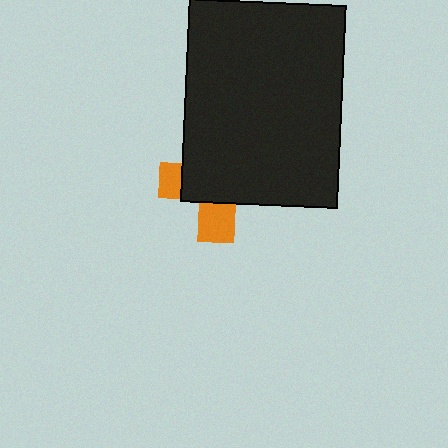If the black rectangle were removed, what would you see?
You would see the complete orange cross.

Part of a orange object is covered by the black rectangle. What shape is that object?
It is a cross.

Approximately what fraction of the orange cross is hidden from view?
Roughly 69% of the orange cross is hidden behind the black rectangle.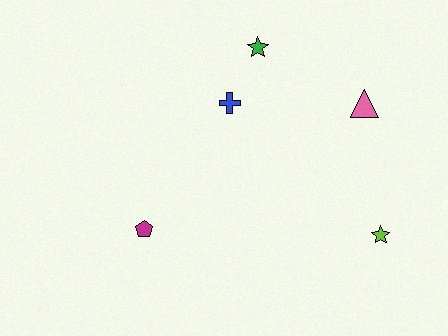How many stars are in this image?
There are 2 stars.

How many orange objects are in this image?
There are no orange objects.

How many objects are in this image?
There are 5 objects.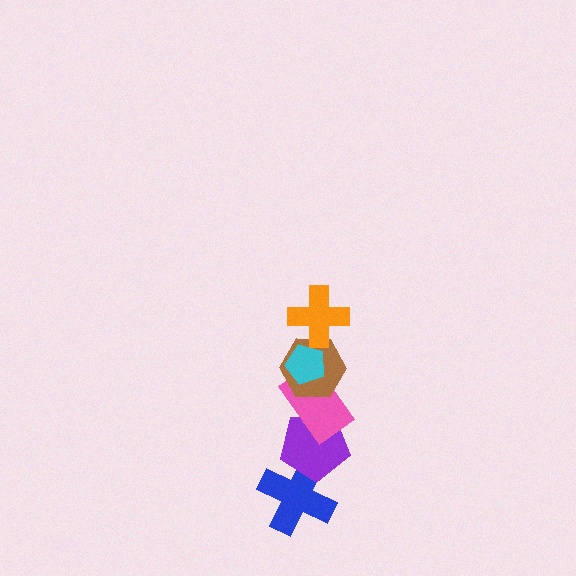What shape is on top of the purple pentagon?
The pink rectangle is on top of the purple pentagon.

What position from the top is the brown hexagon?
The brown hexagon is 3rd from the top.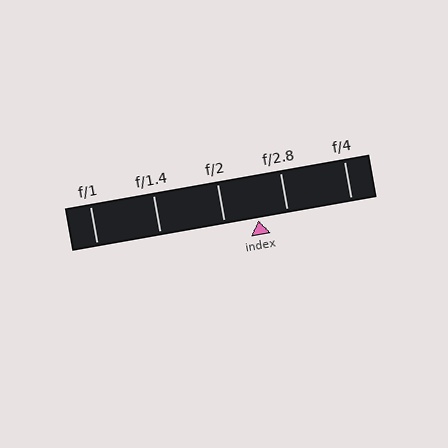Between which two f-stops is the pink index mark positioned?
The index mark is between f/2 and f/2.8.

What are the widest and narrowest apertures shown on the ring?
The widest aperture shown is f/1 and the narrowest is f/4.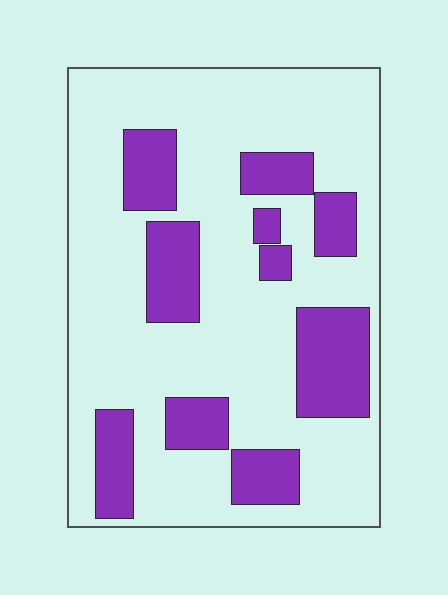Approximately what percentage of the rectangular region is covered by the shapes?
Approximately 25%.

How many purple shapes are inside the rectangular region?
10.